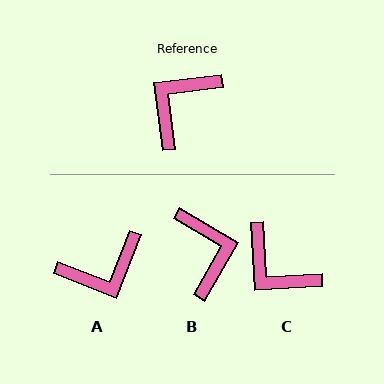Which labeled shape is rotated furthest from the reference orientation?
A, about 152 degrees away.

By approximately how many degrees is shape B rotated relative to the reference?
Approximately 128 degrees clockwise.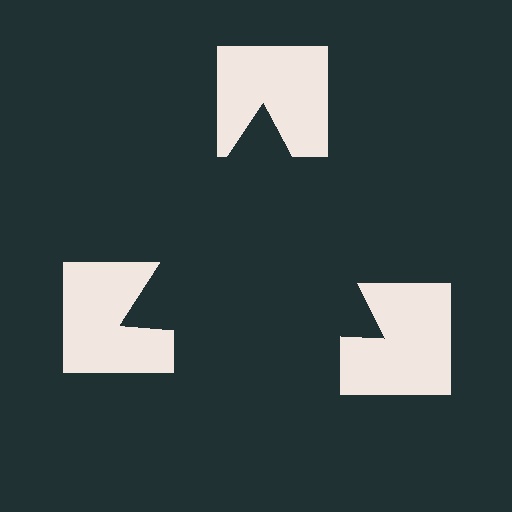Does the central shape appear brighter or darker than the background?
It typically appears slightly darker than the background, even though no actual brightness change is drawn.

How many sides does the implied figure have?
3 sides.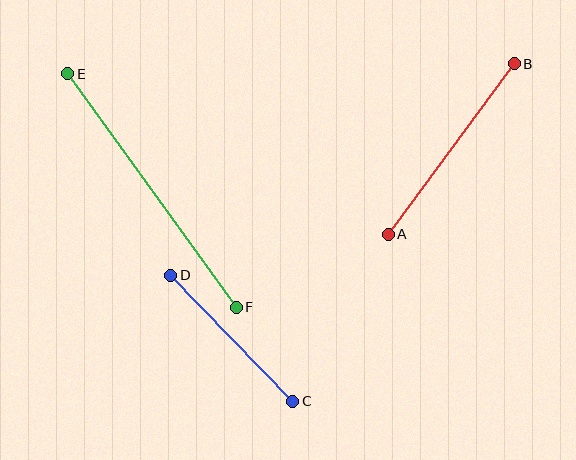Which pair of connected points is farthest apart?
Points E and F are farthest apart.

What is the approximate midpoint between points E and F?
The midpoint is at approximately (152, 190) pixels.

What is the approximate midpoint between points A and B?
The midpoint is at approximately (451, 149) pixels.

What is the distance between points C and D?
The distance is approximately 175 pixels.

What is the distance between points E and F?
The distance is approximately 288 pixels.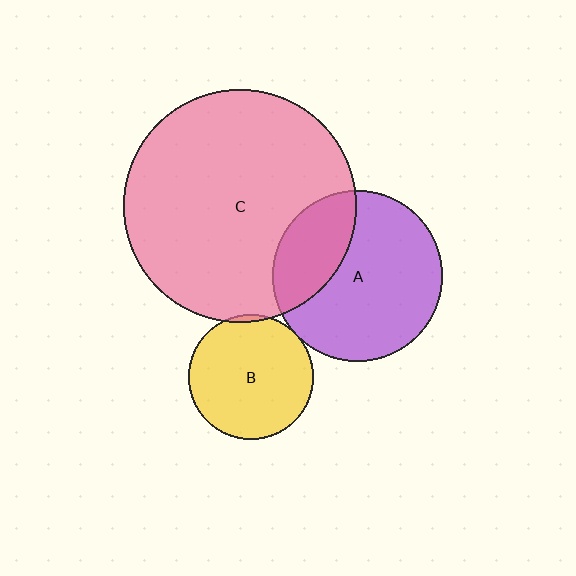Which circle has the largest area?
Circle C (pink).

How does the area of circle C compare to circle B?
Approximately 3.5 times.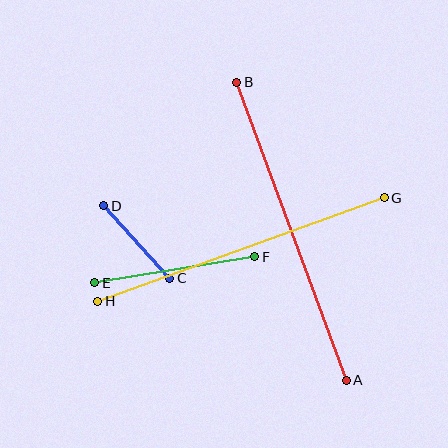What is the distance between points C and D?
The distance is approximately 98 pixels.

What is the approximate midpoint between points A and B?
The midpoint is at approximately (291, 231) pixels.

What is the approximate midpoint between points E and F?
The midpoint is at approximately (175, 270) pixels.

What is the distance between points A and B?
The distance is approximately 317 pixels.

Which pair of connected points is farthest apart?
Points A and B are farthest apart.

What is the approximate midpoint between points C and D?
The midpoint is at approximately (137, 242) pixels.